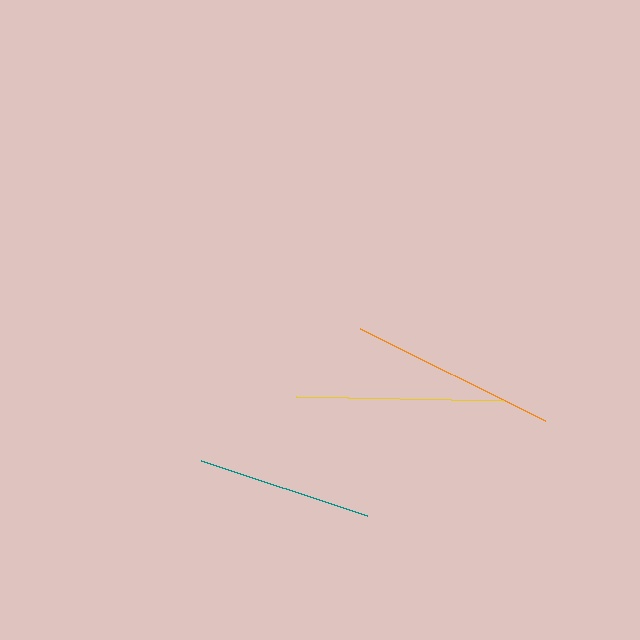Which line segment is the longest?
The yellow line is the longest at approximately 207 pixels.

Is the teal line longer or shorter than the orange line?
The orange line is longer than the teal line.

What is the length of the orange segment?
The orange segment is approximately 207 pixels long.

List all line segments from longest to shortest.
From longest to shortest: yellow, orange, teal.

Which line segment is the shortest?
The teal line is the shortest at approximately 175 pixels.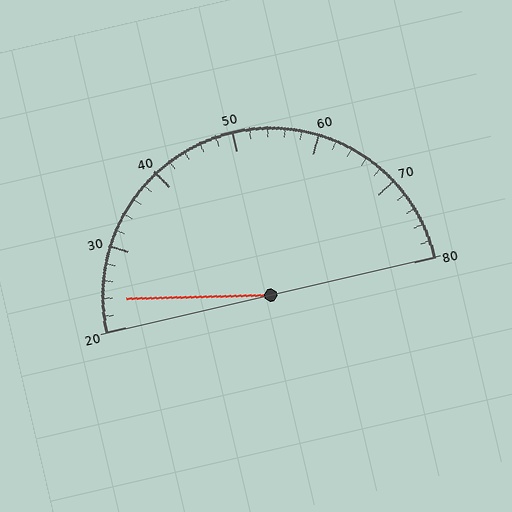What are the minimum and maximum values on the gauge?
The gauge ranges from 20 to 80.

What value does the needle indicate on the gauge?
The needle indicates approximately 24.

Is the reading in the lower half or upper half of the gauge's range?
The reading is in the lower half of the range (20 to 80).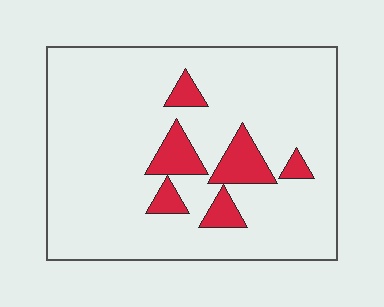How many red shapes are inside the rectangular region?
6.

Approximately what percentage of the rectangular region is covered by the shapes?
Approximately 10%.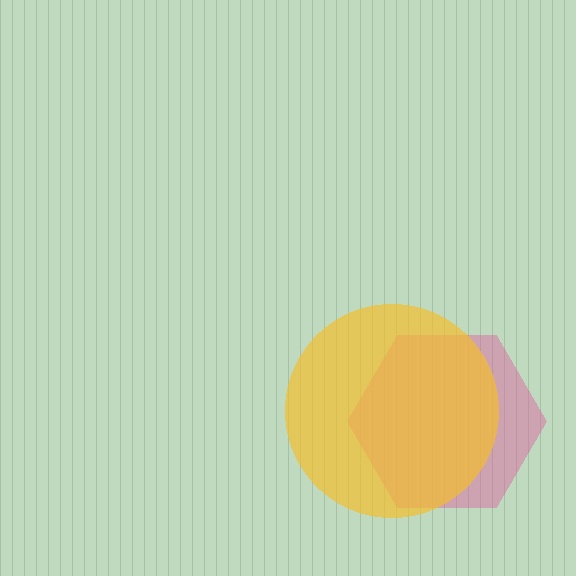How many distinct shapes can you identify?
There are 2 distinct shapes: a pink hexagon, a yellow circle.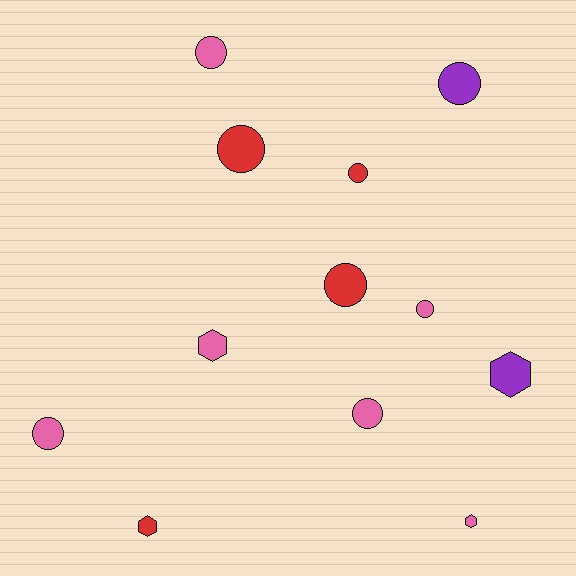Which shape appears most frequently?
Circle, with 8 objects.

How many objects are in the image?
There are 12 objects.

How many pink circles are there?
There are 4 pink circles.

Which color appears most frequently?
Pink, with 6 objects.